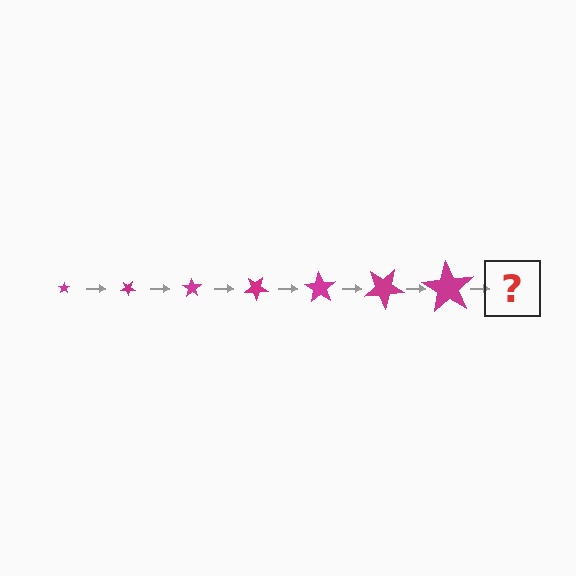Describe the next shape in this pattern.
It should be a star, larger than the previous one and rotated 245 degrees from the start.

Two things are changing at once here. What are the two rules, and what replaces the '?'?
The two rules are that the star grows larger each step and it rotates 35 degrees each step. The '?' should be a star, larger than the previous one and rotated 245 degrees from the start.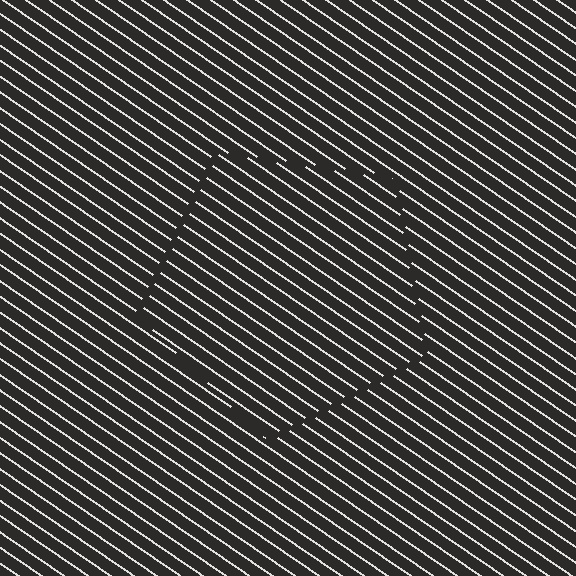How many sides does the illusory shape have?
5 sides — the line-ends trace a pentagon.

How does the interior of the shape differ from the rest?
The interior of the shape contains the same grating, shifted by half a period — the contour is defined by the phase discontinuity where line-ends from the inner and outer gratings abut.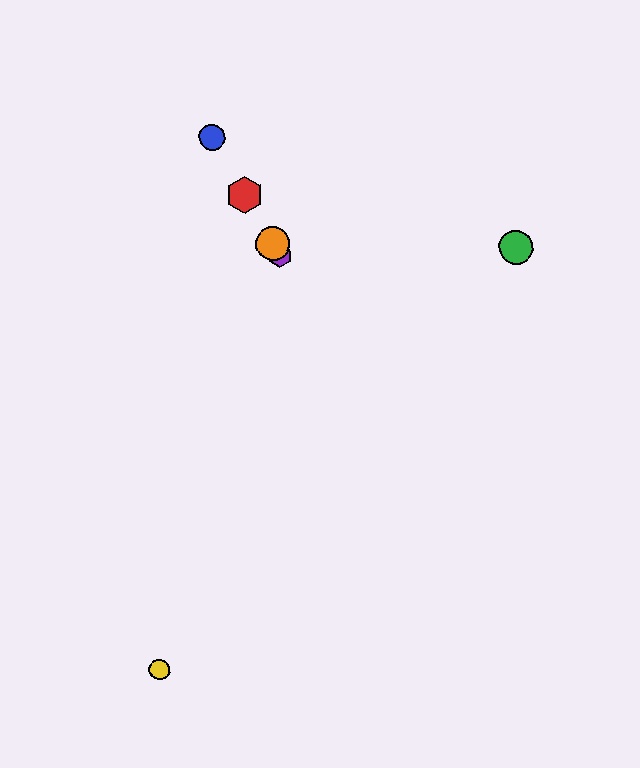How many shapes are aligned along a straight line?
4 shapes (the red hexagon, the blue circle, the purple hexagon, the orange circle) are aligned along a straight line.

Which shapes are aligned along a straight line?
The red hexagon, the blue circle, the purple hexagon, the orange circle are aligned along a straight line.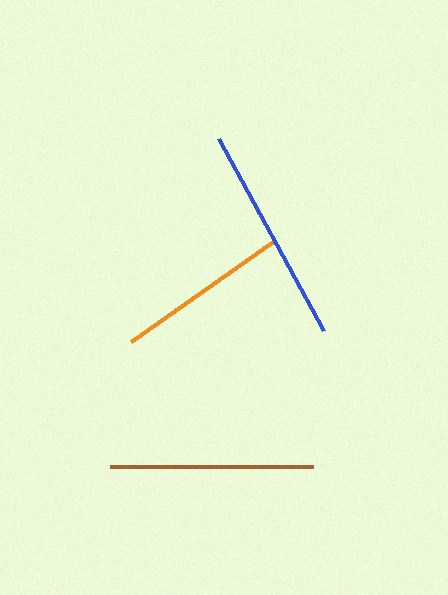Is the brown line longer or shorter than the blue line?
The blue line is longer than the brown line.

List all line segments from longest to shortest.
From longest to shortest: blue, brown, orange.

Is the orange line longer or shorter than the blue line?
The blue line is longer than the orange line.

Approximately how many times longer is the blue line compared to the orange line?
The blue line is approximately 1.3 times the length of the orange line.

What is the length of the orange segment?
The orange segment is approximately 173 pixels long.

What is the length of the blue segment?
The blue segment is approximately 218 pixels long.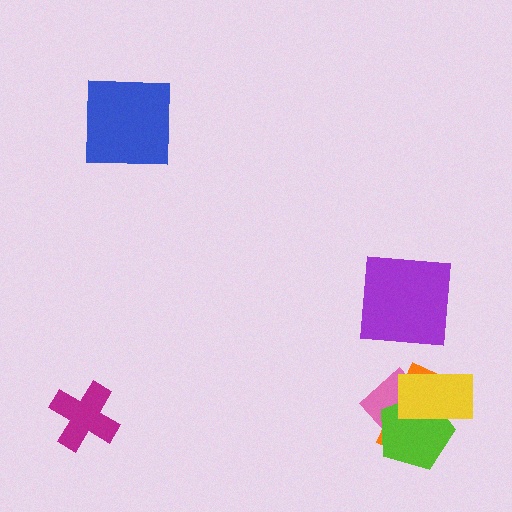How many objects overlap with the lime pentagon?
3 objects overlap with the lime pentagon.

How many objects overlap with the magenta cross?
0 objects overlap with the magenta cross.